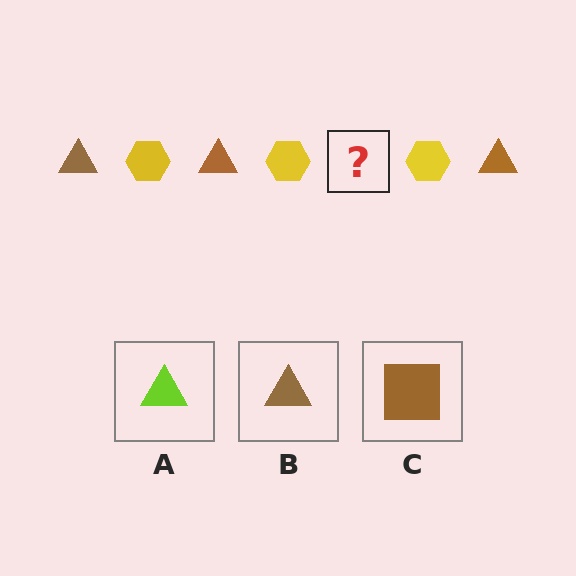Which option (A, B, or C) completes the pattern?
B.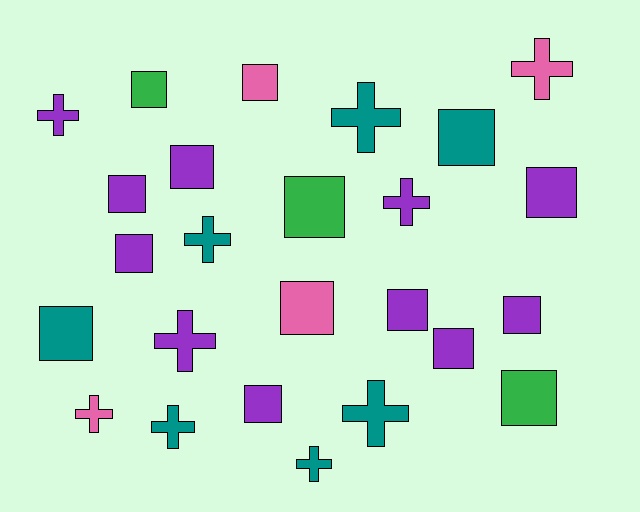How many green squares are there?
There are 3 green squares.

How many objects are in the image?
There are 25 objects.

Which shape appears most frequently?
Square, with 15 objects.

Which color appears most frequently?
Purple, with 11 objects.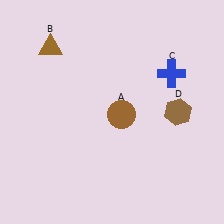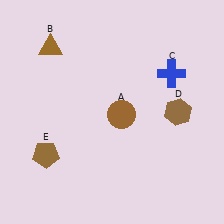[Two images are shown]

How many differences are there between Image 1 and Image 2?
There is 1 difference between the two images.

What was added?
A brown pentagon (E) was added in Image 2.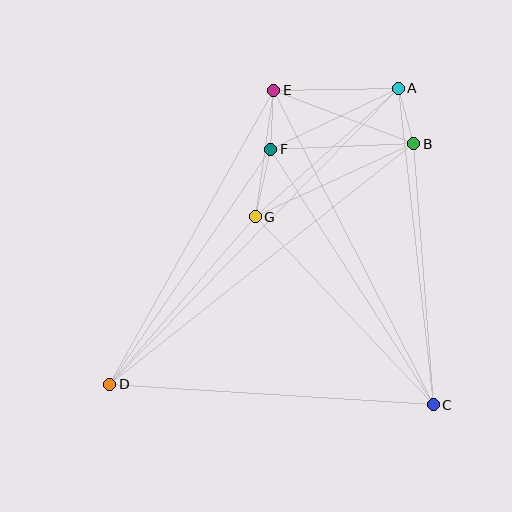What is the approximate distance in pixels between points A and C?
The distance between A and C is approximately 318 pixels.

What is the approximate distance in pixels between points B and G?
The distance between B and G is approximately 175 pixels.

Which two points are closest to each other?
Points A and B are closest to each other.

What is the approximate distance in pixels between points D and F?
The distance between D and F is approximately 285 pixels.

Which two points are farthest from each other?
Points A and D are farthest from each other.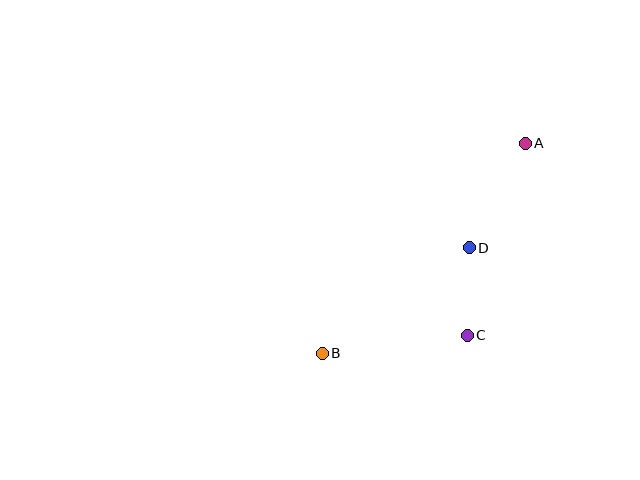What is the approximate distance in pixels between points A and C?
The distance between A and C is approximately 201 pixels.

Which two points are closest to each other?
Points C and D are closest to each other.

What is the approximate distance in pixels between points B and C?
The distance between B and C is approximately 147 pixels.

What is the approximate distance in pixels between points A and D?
The distance between A and D is approximately 119 pixels.